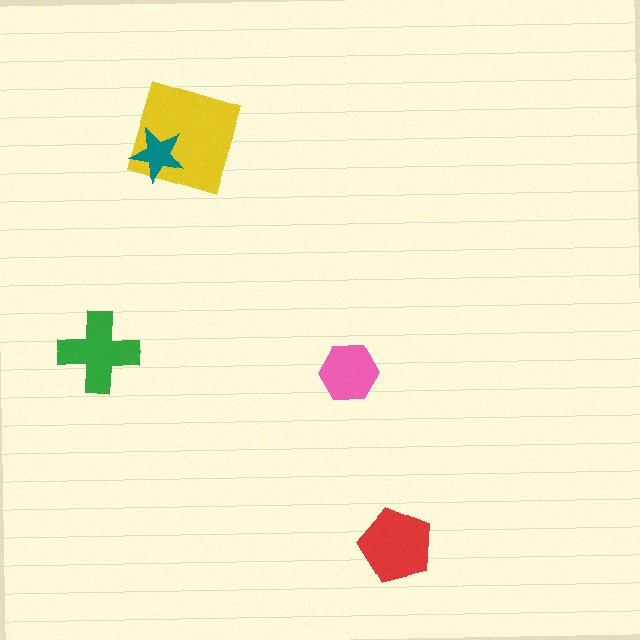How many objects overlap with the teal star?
1 object overlaps with the teal star.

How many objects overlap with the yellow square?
1 object overlaps with the yellow square.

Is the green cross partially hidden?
No, no other shape covers it.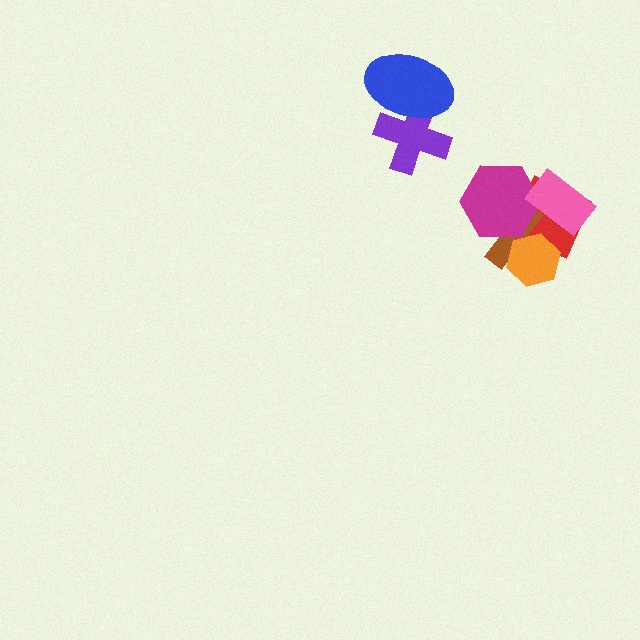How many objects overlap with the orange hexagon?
2 objects overlap with the orange hexagon.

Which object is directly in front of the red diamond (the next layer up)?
The brown cross is directly in front of the red diamond.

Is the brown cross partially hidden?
Yes, it is partially covered by another shape.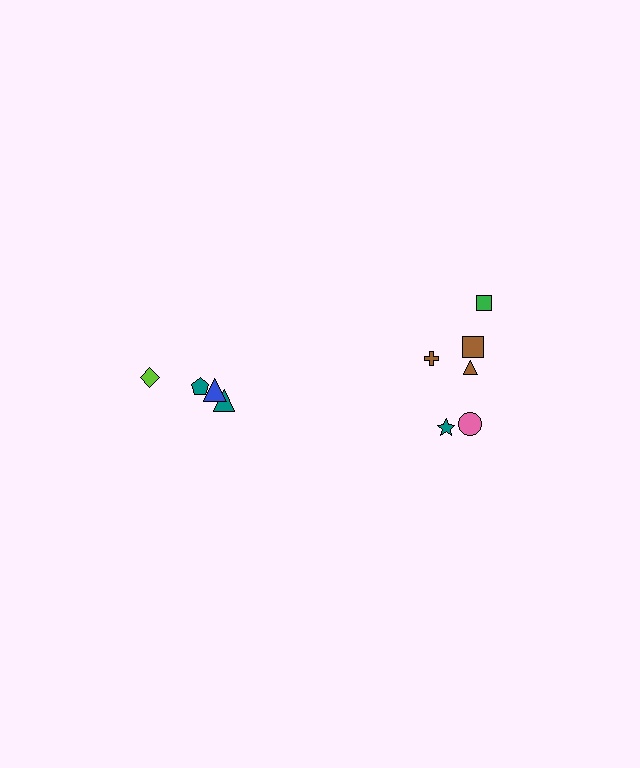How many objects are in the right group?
There are 6 objects.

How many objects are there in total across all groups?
There are 10 objects.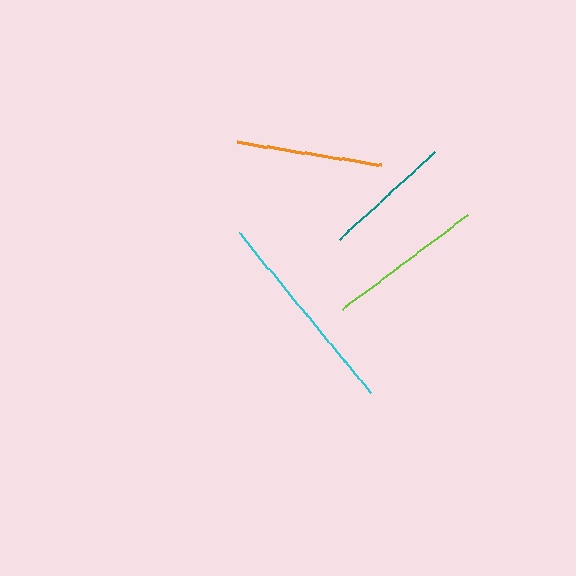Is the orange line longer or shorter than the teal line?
The orange line is longer than the teal line.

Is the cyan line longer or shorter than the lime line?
The cyan line is longer than the lime line.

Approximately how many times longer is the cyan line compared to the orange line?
The cyan line is approximately 1.4 times the length of the orange line.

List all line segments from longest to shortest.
From longest to shortest: cyan, lime, orange, teal.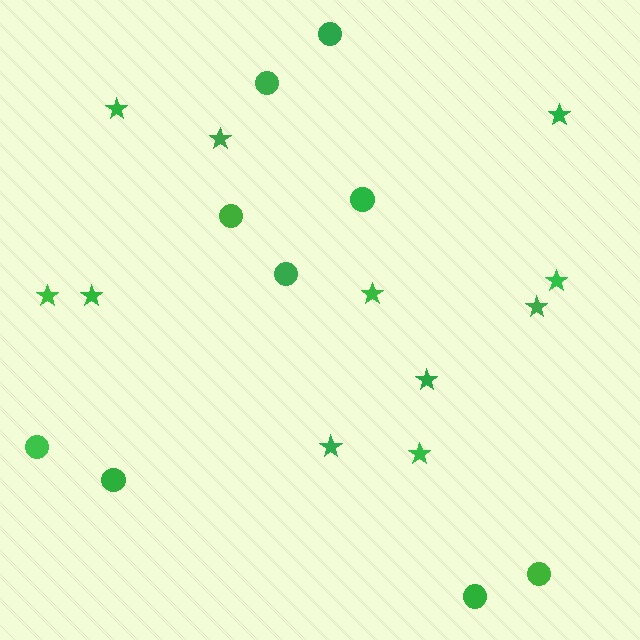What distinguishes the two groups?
There are 2 groups: one group of circles (9) and one group of stars (11).